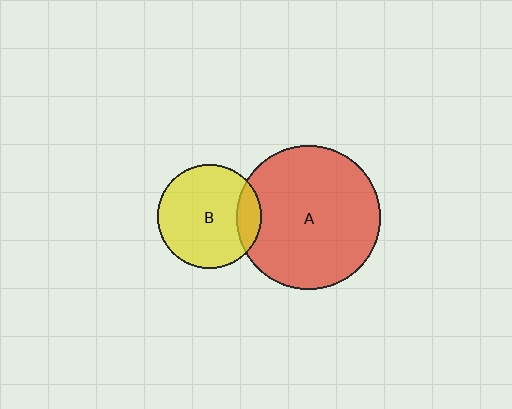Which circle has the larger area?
Circle A (red).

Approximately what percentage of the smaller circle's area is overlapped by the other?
Approximately 15%.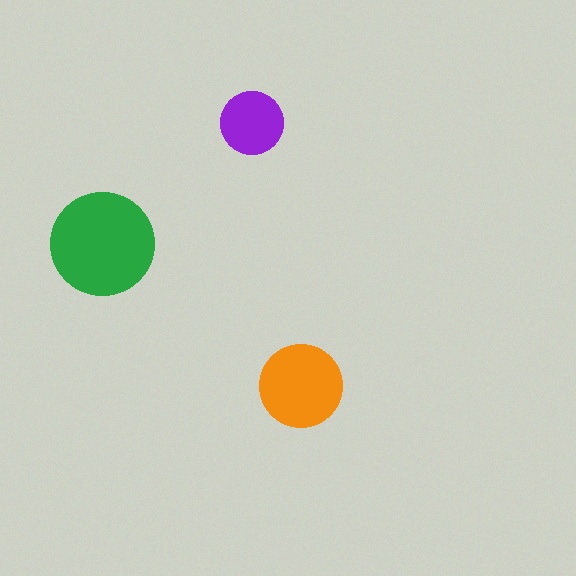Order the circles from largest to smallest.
the green one, the orange one, the purple one.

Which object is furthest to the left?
The green circle is leftmost.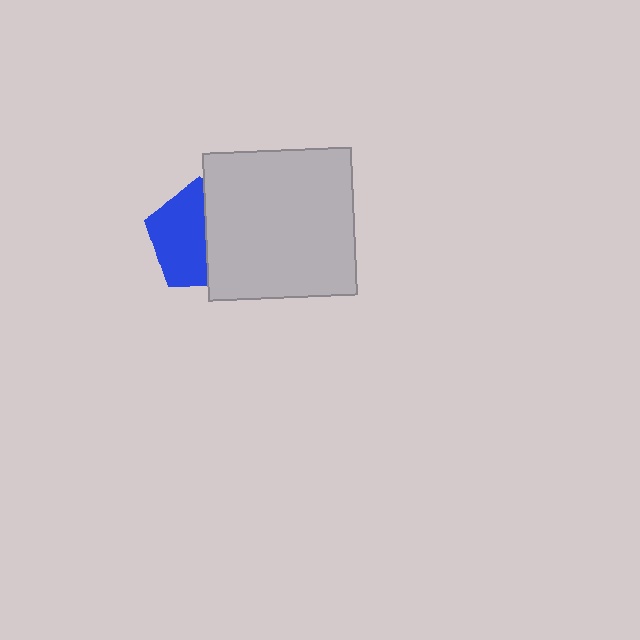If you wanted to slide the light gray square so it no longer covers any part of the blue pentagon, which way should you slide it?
Slide it right — that is the most direct way to separate the two shapes.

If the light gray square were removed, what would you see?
You would see the complete blue pentagon.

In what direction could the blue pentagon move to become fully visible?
The blue pentagon could move left. That would shift it out from behind the light gray square entirely.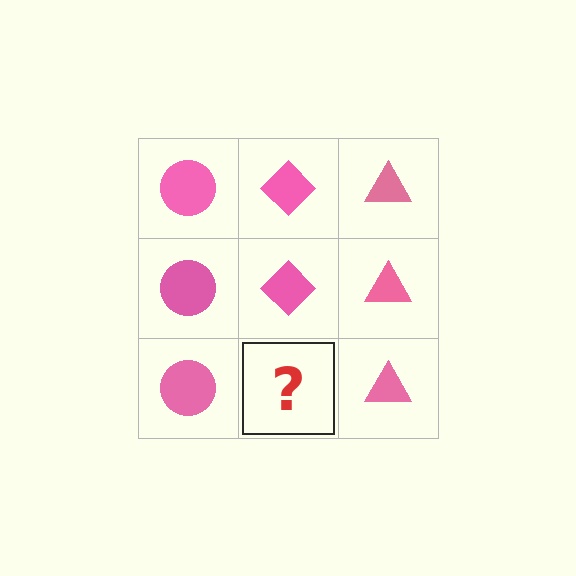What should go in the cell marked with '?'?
The missing cell should contain a pink diamond.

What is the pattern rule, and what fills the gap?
The rule is that each column has a consistent shape. The gap should be filled with a pink diamond.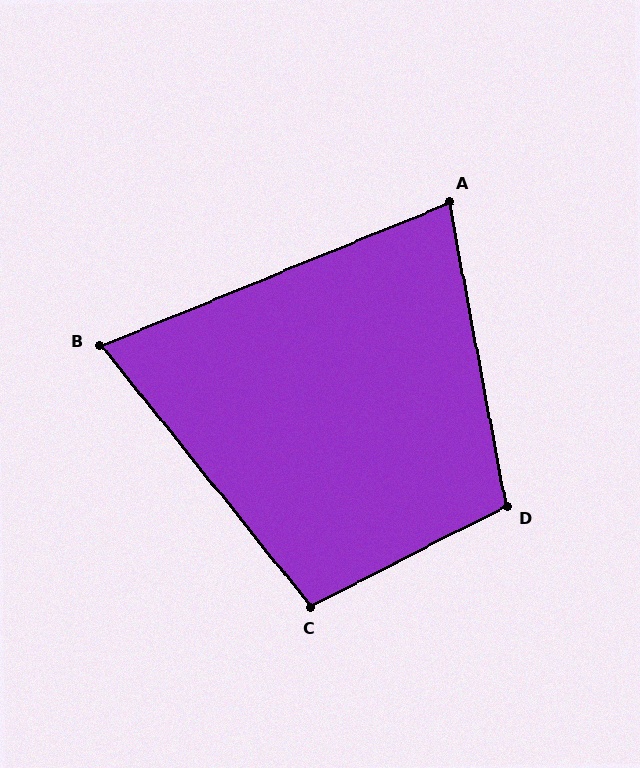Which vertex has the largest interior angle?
D, at approximately 106 degrees.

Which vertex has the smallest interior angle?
B, at approximately 74 degrees.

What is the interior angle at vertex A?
Approximately 78 degrees (acute).